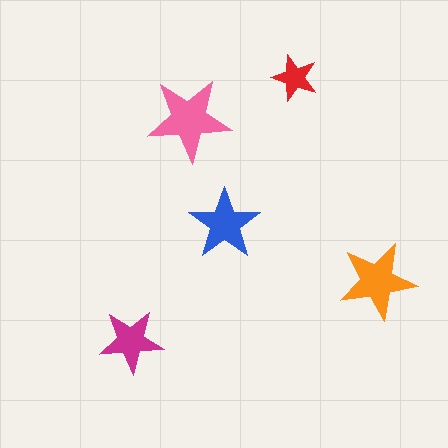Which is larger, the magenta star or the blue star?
The blue one.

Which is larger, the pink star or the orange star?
The pink one.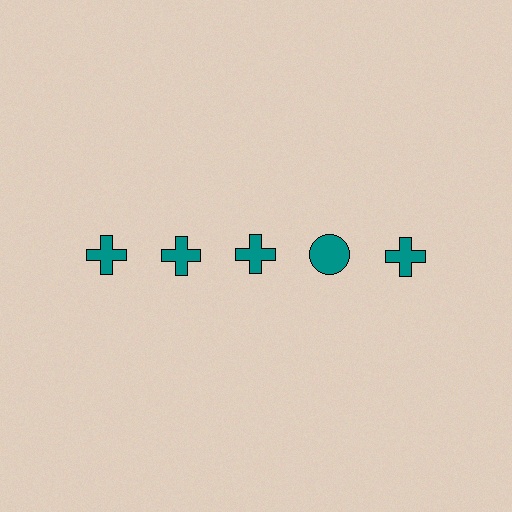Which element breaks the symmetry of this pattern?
The teal circle in the top row, second from right column breaks the symmetry. All other shapes are teal crosses.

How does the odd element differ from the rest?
It has a different shape: circle instead of cross.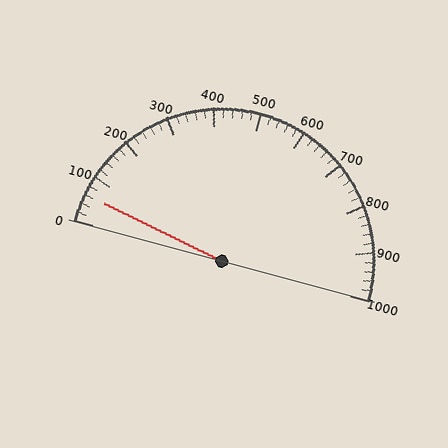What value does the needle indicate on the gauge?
The needle indicates approximately 60.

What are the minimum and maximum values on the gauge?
The gauge ranges from 0 to 1000.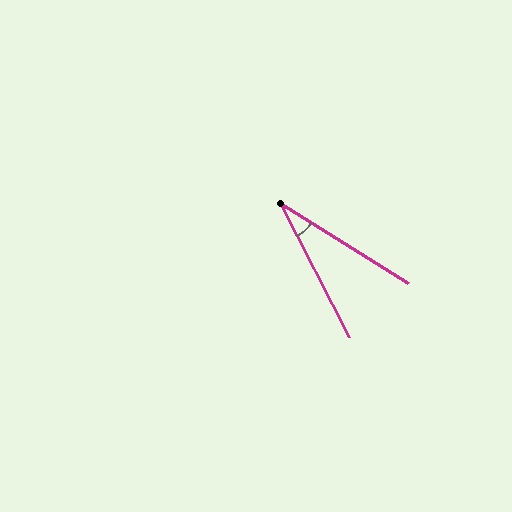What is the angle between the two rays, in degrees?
Approximately 31 degrees.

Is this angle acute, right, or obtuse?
It is acute.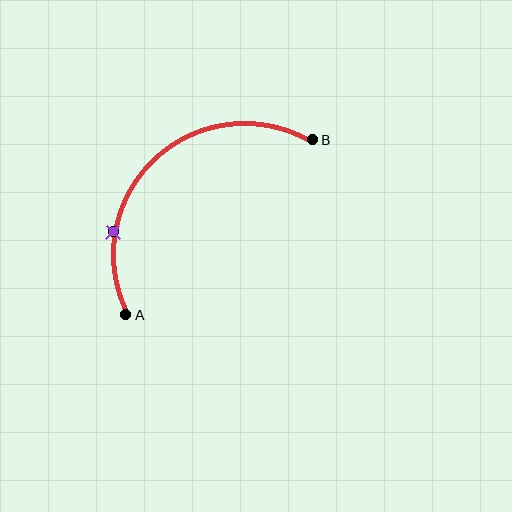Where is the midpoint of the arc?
The arc midpoint is the point on the curve farthest from the straight line joining A and B. It sits above and to the left of that line.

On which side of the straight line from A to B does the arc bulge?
The arc bulges above and to the left of the straight line connecting A and B.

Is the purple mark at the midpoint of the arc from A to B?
No. The purple mark lies on the arc but is closer to endpoint A. The arc midpoint would be at the point on the curve equidistant along the arc from both A and B.